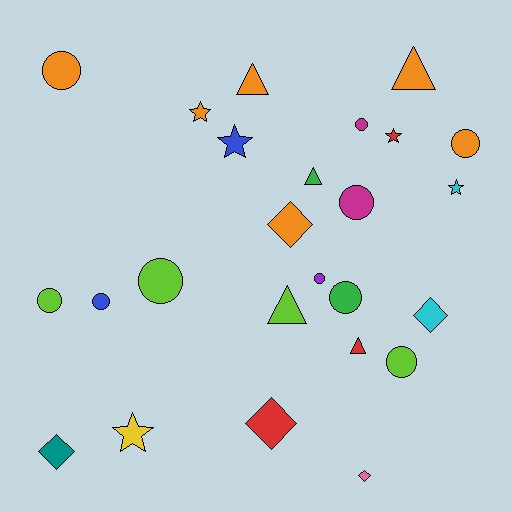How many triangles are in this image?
There are 5 triangles.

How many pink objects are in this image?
There is 1 pink object.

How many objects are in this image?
There are 25 objects.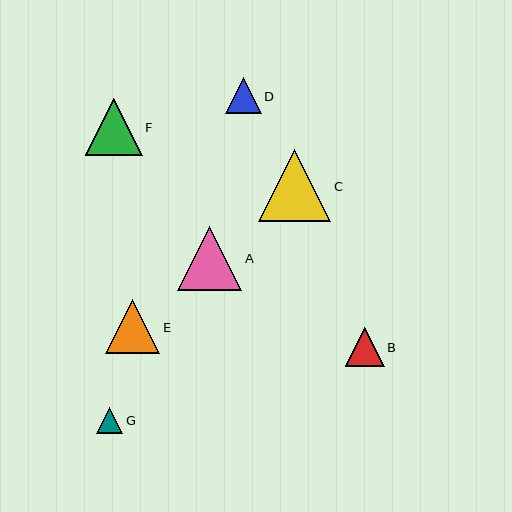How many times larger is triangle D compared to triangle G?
Triangle D is approximately 1.4 times the size of triangle G.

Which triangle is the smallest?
Triangle G is the smallest with a size of approximately 27 pixels.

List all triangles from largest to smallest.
From largest to smallest: C, A, F, E, B, D, G.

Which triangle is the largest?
Triangle C is the largest with a size of approximately 73 pixels.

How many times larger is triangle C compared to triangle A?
Triangle C is approximately 1.1 times the size of triangle A.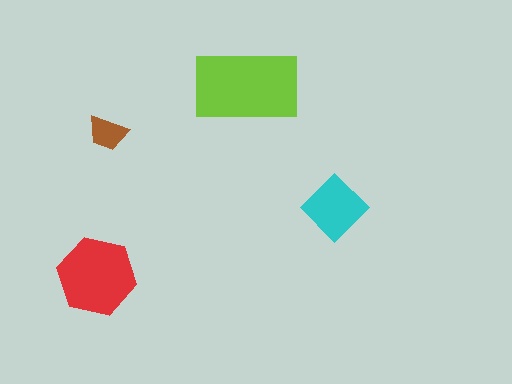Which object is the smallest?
The brown trapezoid.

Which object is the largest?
The lime rectangle.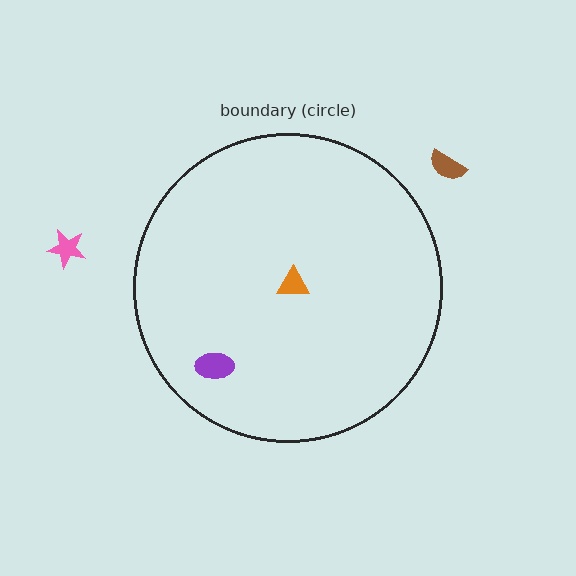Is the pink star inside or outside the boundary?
Outside.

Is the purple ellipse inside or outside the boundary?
Inside.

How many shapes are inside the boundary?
2 inside, 2 outside.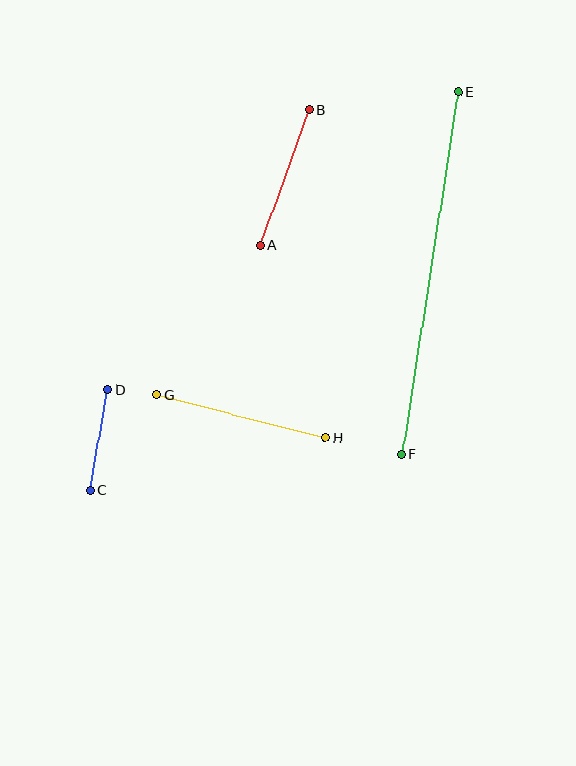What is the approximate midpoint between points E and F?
The midpoint is at approximately (430, 273) pixels.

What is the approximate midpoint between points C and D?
The midpoint is at approximately (99, 440) pixels.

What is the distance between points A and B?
The distance is approximately 144 pixels.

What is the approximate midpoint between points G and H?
The midpoint is at approximately (241, 416) pixels.